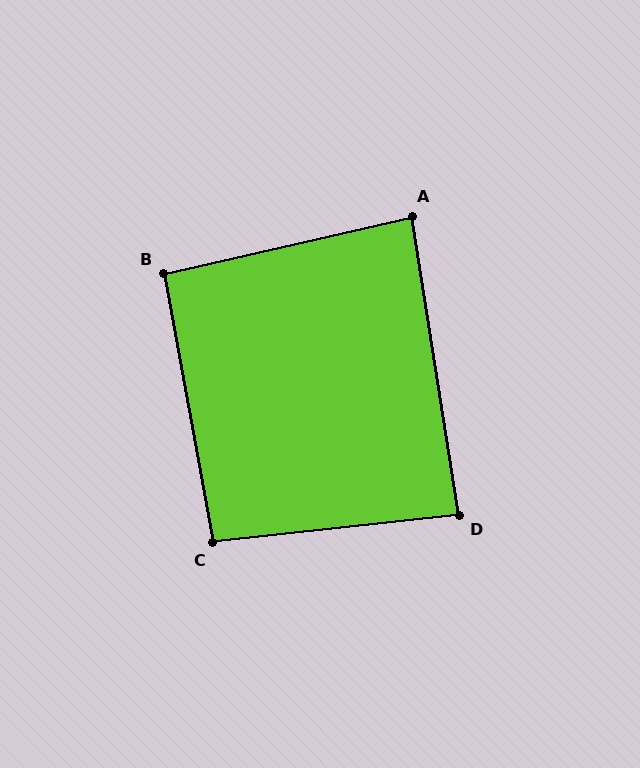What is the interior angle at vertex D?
Approximately 87 degrees (approximately right).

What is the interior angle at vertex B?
Approximately 93 degrees (approximately right).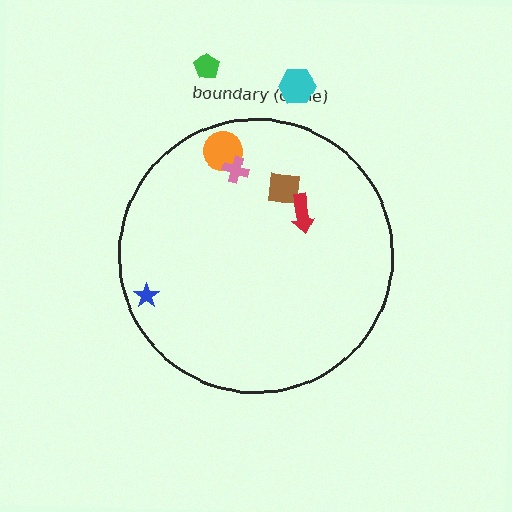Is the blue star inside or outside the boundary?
Inside.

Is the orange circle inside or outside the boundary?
Inside.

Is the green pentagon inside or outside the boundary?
Outside.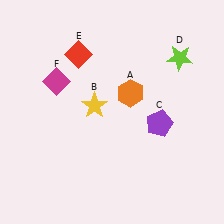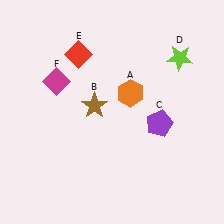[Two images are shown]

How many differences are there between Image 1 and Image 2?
There is 1 difference between the two images.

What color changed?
The star (B) changed from yellow in Image 1 to brown in Image 2.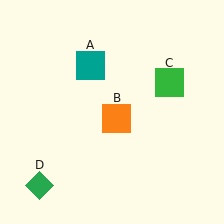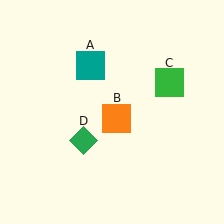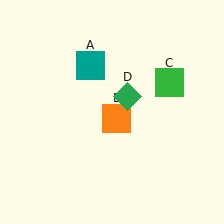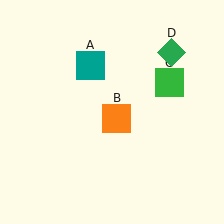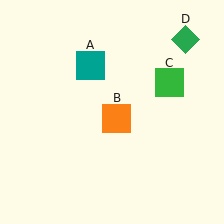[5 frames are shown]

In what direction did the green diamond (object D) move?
The green diamond (object D) moved up and to the right.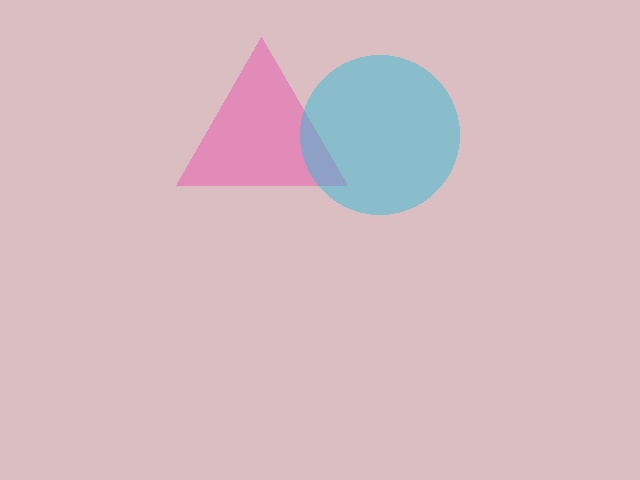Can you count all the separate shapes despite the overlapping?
Yes, there are 2 separate shapes.